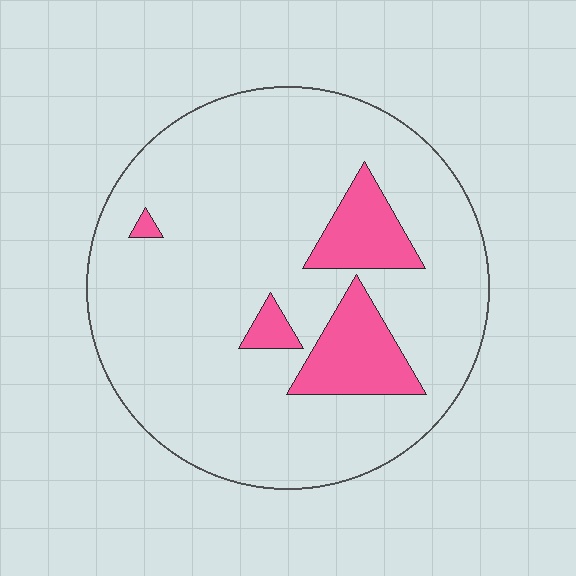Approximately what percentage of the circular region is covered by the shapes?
Approximately 15%.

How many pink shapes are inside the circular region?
4.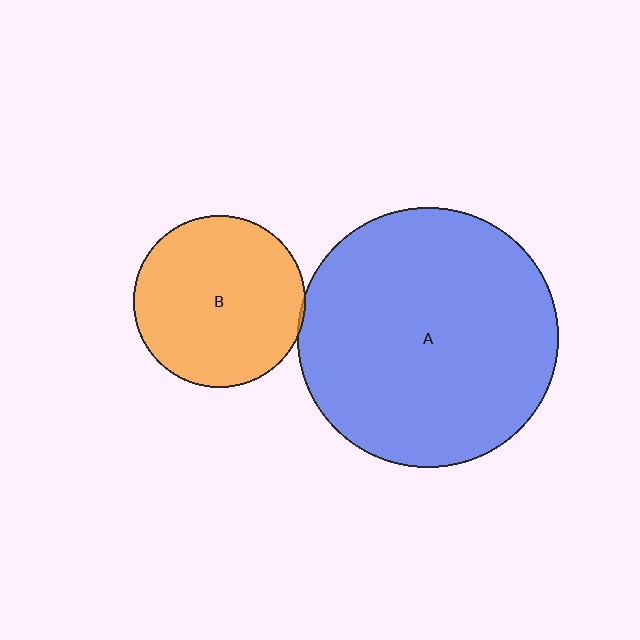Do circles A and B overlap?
Yes.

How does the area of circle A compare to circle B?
Approximately 2.3 times.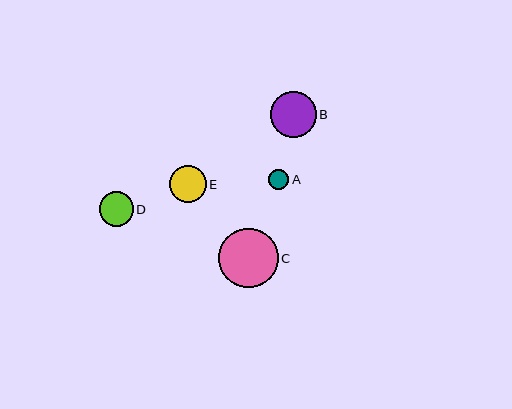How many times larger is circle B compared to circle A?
Circle B is approximately 2.3 times the size of circle A.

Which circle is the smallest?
Circle A is the smallest with a size of approximately 20 pixels.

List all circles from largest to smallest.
From largest to smallest: C, B, E, D, A.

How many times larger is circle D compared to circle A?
Circle D is approximately 1.7 times the size of circle A.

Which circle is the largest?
Circle C is the largest with a size of approximately 60 pixels.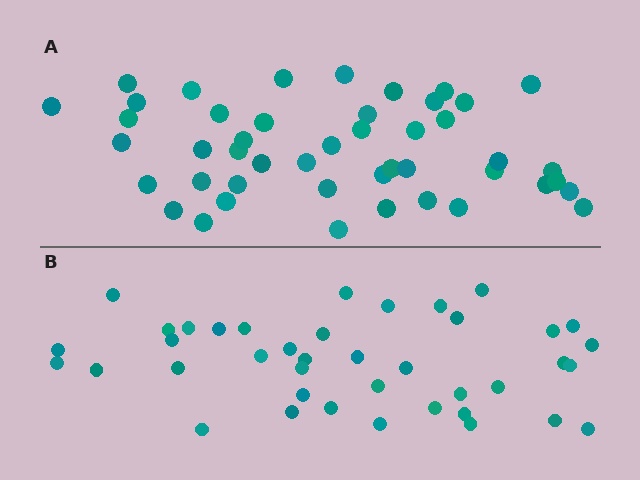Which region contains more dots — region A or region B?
Region A (the top region) has more dots.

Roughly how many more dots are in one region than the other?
Region A has about 6 more dots than region B.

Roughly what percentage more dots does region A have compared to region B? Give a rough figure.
About 15% more.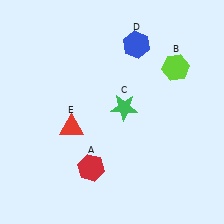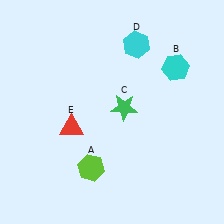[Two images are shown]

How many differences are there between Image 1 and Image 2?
There are 3 differences between the two images.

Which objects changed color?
A changed from red to lime. B changed from lime to cyan. D changed from blue to cyan.